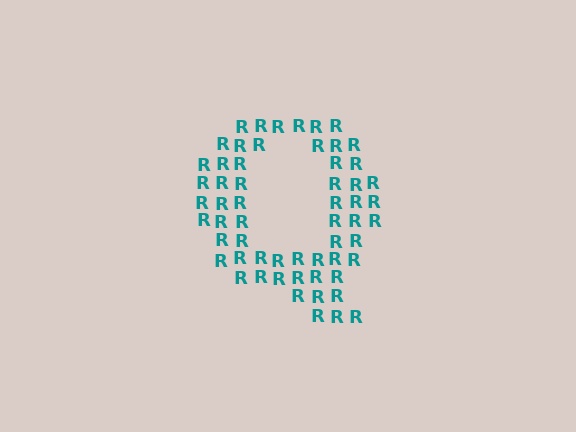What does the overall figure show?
The overall figure shows the letter Q.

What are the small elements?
The small elements are letter R's.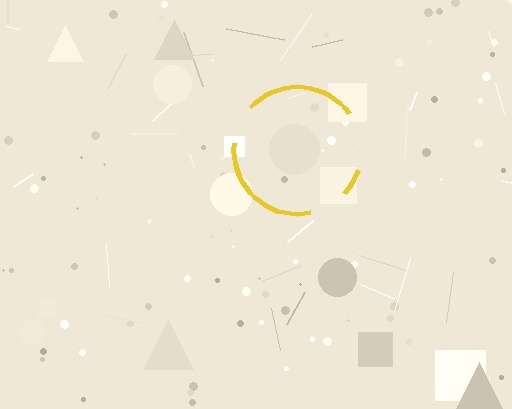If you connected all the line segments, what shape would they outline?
They would outline a circle.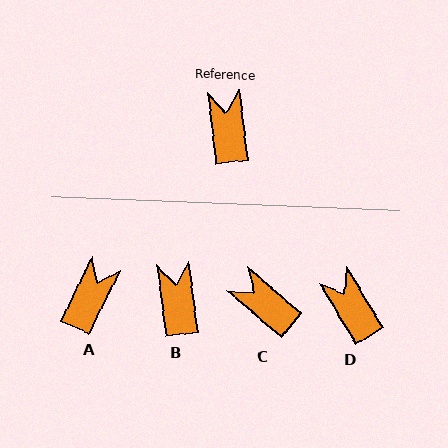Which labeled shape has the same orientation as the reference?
B.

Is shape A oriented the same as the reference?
No, it is off by about 33 degrees.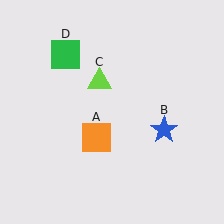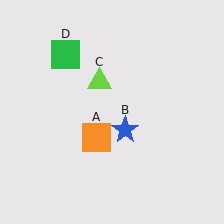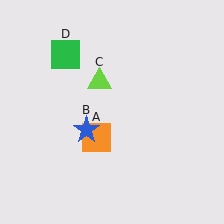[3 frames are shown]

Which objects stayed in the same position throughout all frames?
Orange square (object A) and lime triangle (object C) and green square (object D) remained stationary.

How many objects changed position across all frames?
1 object changed position: blue star (object B).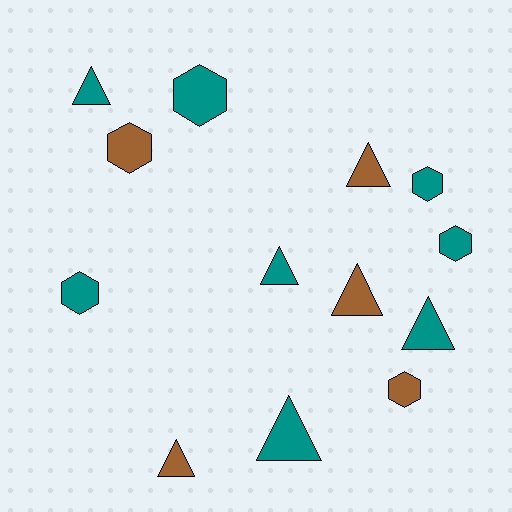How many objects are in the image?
There are 13 objects.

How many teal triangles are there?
There are 4 teal triangles.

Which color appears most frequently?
Teal, with 8 objects.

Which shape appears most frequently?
Triangle, with 7 objects.